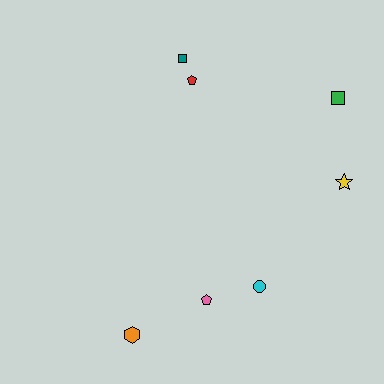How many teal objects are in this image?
There is 1 teal object.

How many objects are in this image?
There are 7 objects.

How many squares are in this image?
There are 2 squares.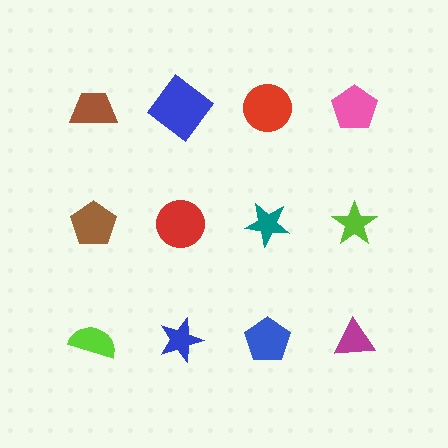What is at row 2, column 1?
A brown pentagon.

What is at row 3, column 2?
A blue star.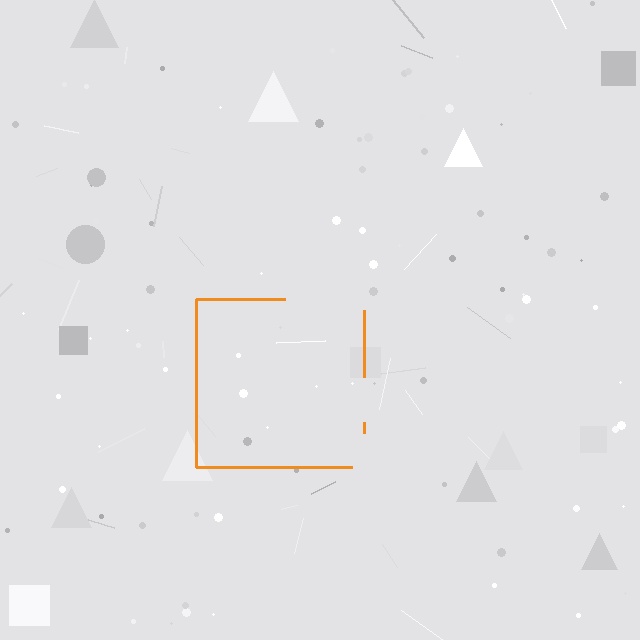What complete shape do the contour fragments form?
The contour fragments form a square.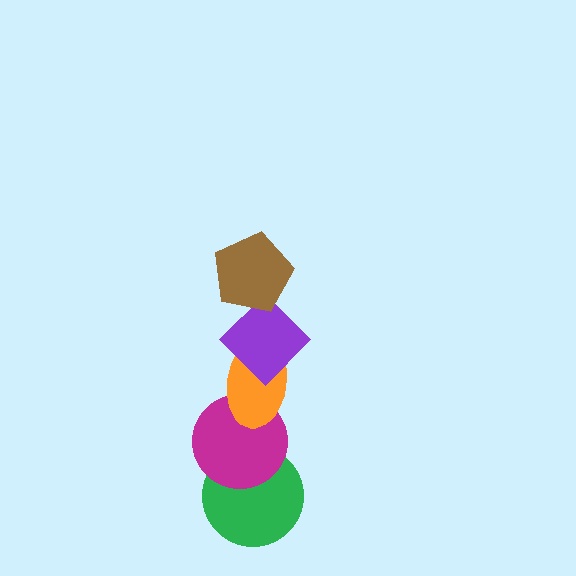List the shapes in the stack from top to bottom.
From top to bottom: the brown pentagon, the purple diamond, the orange ellipse, the magenta circle, the green circle.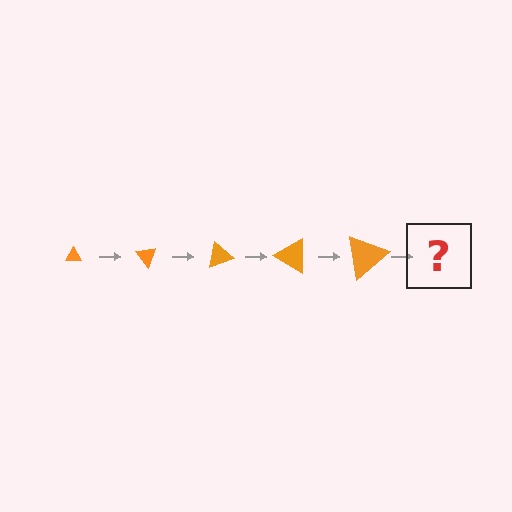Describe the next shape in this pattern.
It should be a triangle, larger than the previous one and rotated 250 degrees from the start.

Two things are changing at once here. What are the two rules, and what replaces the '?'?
The two rules are that the triangle grows larger each step and it rotates 50 degrees each step. The '?' should be a triangle, larger than the previous one and rotated 250 degrees from the start.